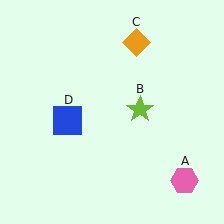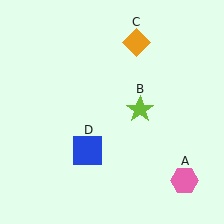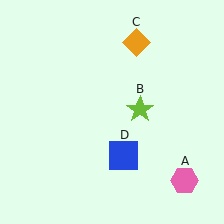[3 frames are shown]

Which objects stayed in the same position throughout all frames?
Pink hexagon (object A) and lime star (object B) and orange diamond (object C) remained stationary.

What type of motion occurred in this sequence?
The blue square (object D) rotated counterclockwise around the center of the scene.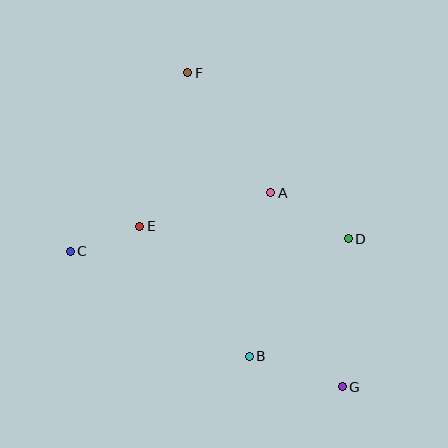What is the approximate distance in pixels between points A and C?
The distance between A and C is approximately 209 pixels.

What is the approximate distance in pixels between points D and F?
The distance between D and F is approximately 231 pixels.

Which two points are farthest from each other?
Points F and G are farthest from each other.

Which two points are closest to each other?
Points C and E are closest to each other.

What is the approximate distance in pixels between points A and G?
The distance between A and G is approximately 207 pixels.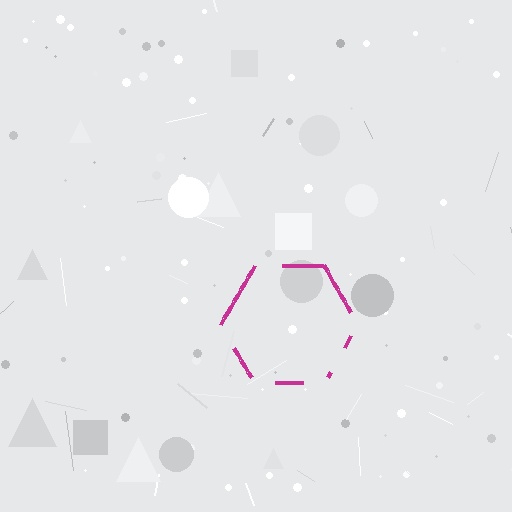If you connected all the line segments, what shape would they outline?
They would outline a hexagon.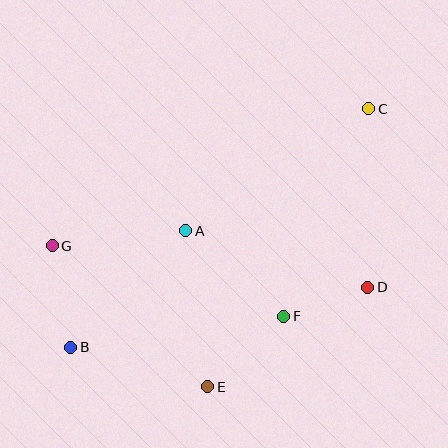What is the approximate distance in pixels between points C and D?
The distance between C and D is approximately 178 pixels.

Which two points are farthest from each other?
Points B and C are farthest from each other.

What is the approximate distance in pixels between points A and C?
The distance between A and C is approximately 220 pixels.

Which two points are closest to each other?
Points D and F are closest to each other.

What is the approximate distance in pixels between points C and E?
The distance between C and E is approximately 321 pixels.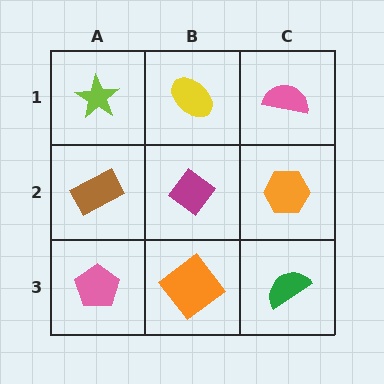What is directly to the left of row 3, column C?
An orange diamond.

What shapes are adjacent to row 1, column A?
A brown rectangle (row 2, column A), a yellow ellipse (row 1, column B).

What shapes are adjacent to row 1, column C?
An orange hexagon (row 2, column C), a yellow ellipse (row 1, column B).